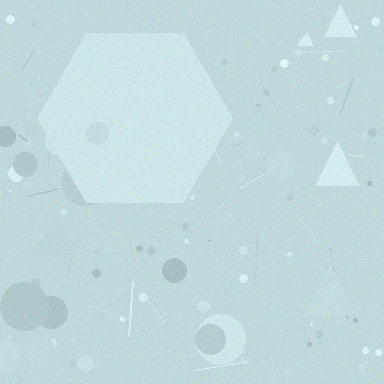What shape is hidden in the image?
A hexagon is hidden in the image.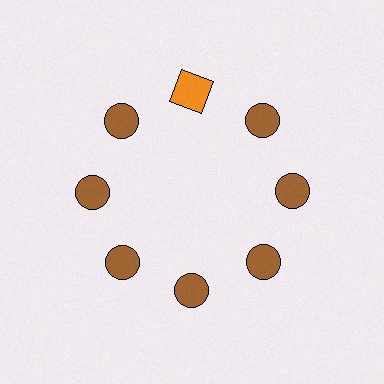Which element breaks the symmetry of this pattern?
The orange square at roughly the 12 o'clock position breaks the symmetry. All other shapes are brown circles.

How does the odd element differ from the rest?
It differs in both color (orange instead of brown) and shape (square instead of circle).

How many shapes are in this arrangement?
There are 8 shapes arranged in a ring pattern.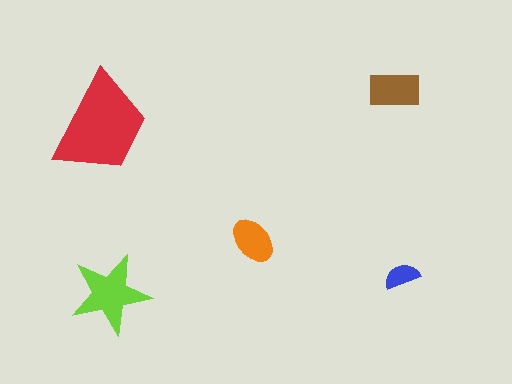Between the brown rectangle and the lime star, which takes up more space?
The lime star.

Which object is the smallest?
The blue semicircle.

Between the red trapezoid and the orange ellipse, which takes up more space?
The red trapezoid.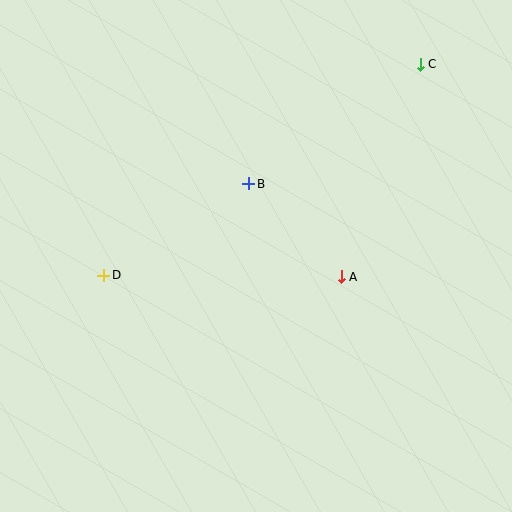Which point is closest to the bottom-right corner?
Point A is closest to the bottom-right corner.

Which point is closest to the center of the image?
Point B at (249, 184) is closest to the center.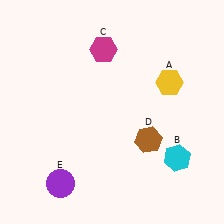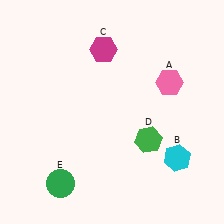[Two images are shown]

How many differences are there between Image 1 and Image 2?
There are 3 differences between the two images.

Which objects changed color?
A changed from yellow to pink. D changed from brown to green. E changed from purple to green.